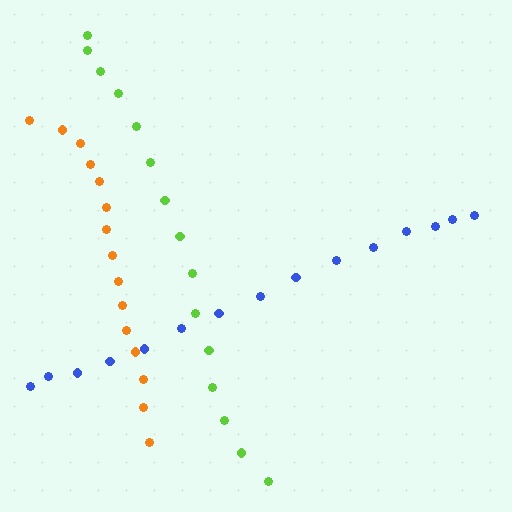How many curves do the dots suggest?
There are 3 distinct paths.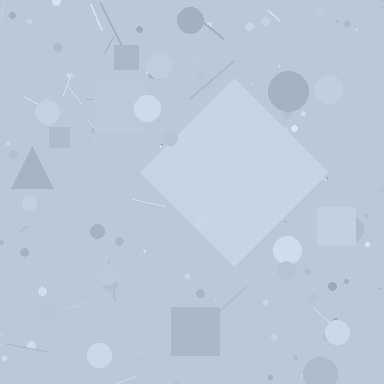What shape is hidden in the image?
A diamond is hidden in the image.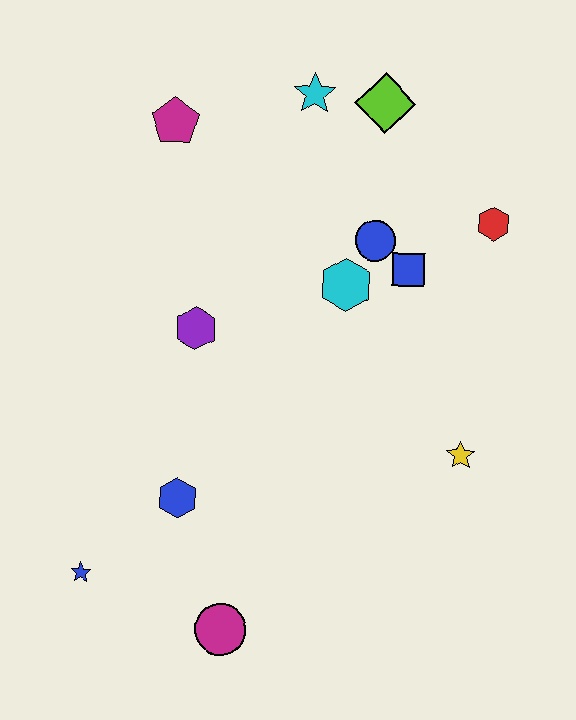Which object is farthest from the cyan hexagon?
The blue star is farthest from the cyan hexagon.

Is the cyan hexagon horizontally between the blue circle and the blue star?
Yes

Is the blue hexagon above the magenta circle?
Yes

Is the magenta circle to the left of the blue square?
Yes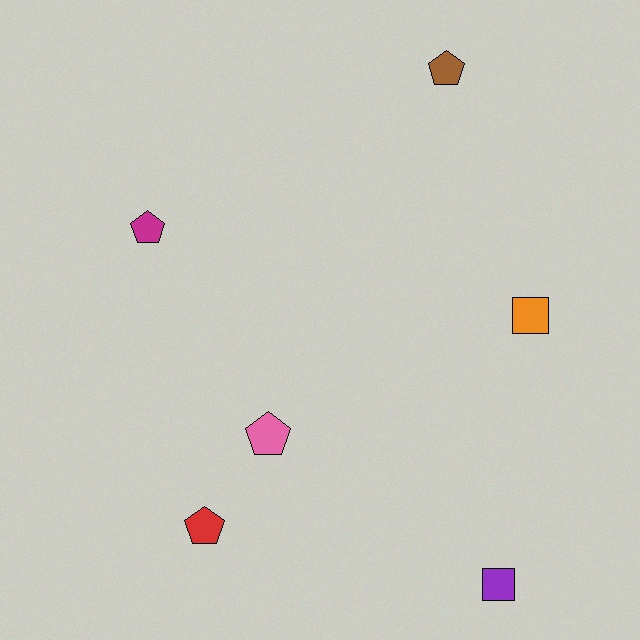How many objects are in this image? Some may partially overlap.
There are 6 objects.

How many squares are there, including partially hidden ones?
There are 2 squares.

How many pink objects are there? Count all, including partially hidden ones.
There is 1 pink object.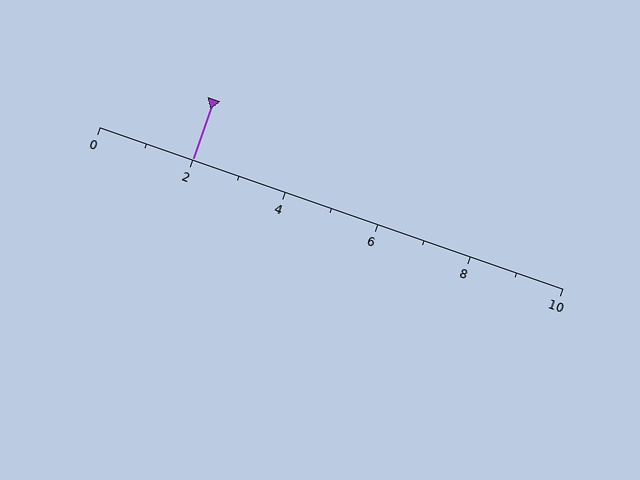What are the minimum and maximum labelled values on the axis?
The axis runs from 0 to 10.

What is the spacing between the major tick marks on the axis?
The major ticks are spaced 2 apart.